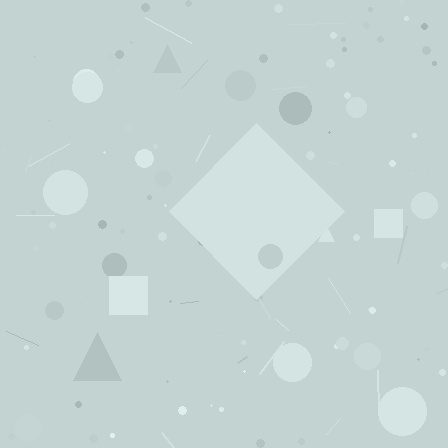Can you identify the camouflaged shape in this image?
The camouflaged shape is a diamond.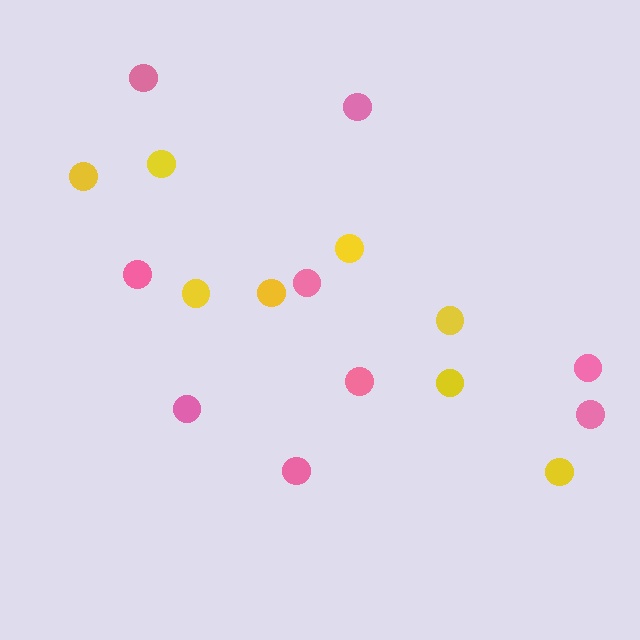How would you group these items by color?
There are 2 groups: one group of pink circles (9) and one group of yellow circles (8).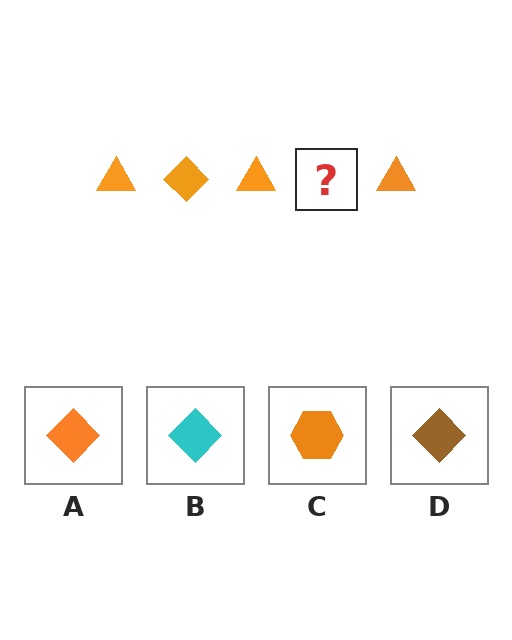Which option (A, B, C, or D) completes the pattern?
A.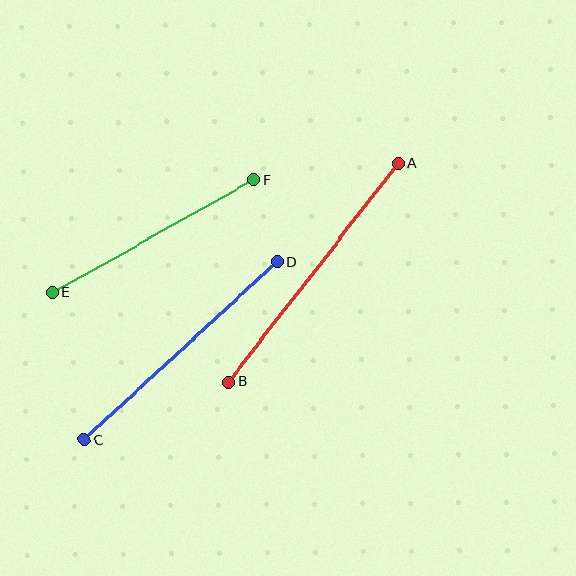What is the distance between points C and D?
The distance is approximately 263 pixels.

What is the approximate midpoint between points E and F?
The midpoint is at approximately (153, 236) pixels.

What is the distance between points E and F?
The distance is approximately 231 pixels.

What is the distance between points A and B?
The distance is approximately 277 pixels.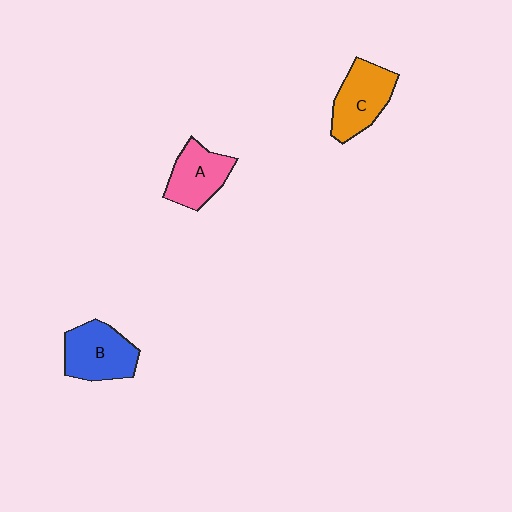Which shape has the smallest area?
Shape A (pink).